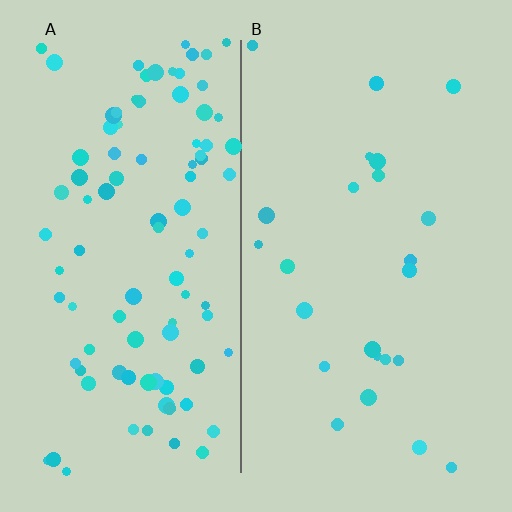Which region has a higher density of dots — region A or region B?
A (the left).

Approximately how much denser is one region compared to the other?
Approximately 3.9× — region A over region B.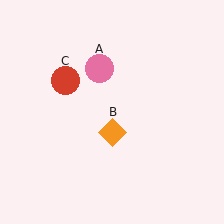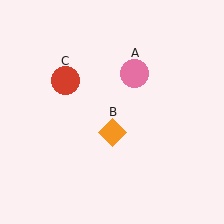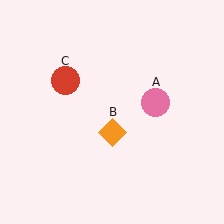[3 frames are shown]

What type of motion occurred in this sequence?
The pink circle (object A) rotated clockwise around the center of the scene.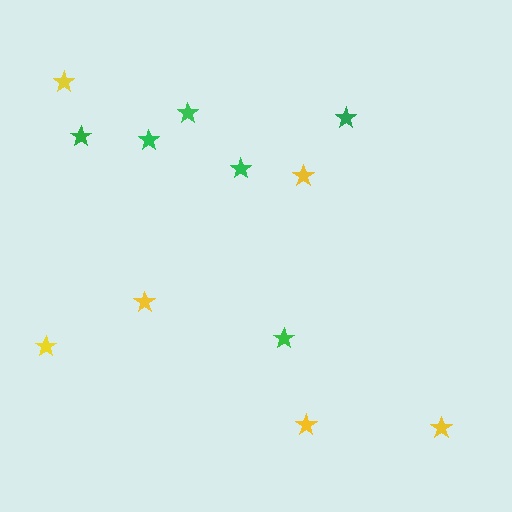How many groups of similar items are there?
There are 2 groups: one group of yellow stars (6) and one group of green stars (6).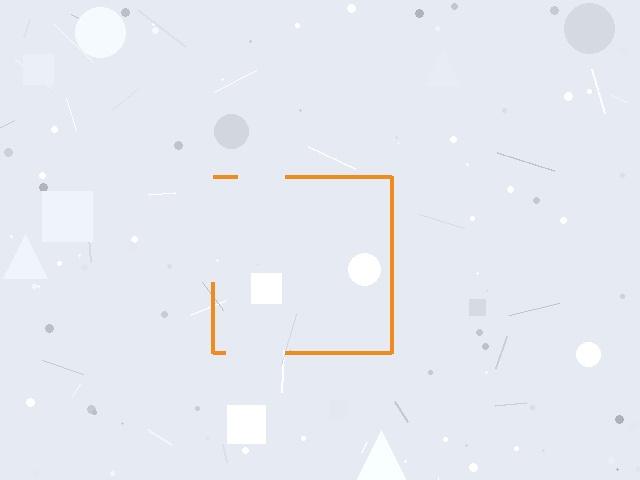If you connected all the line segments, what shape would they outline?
They would outline a square.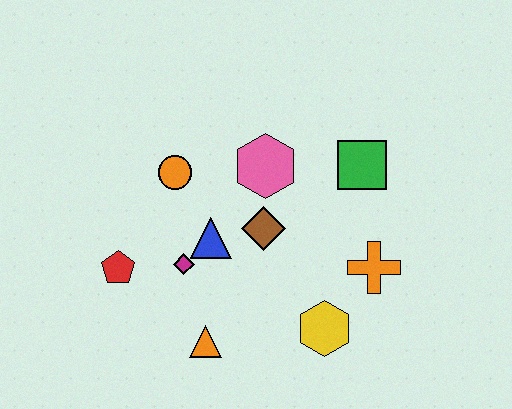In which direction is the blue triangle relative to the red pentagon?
The blue triangle is to the right of the red pentagon.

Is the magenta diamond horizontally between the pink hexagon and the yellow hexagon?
No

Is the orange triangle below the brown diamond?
Yes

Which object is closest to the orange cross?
The yellow hexagon is closest to the orange cross.